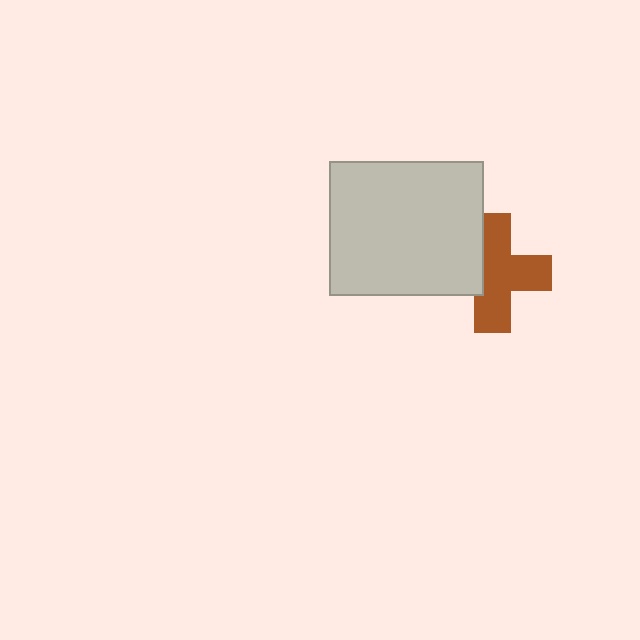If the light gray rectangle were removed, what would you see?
You would see the complete brown cross.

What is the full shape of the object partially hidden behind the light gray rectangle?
The partially hidden object is a brown cross.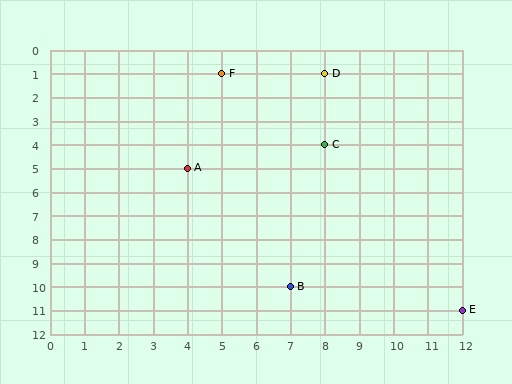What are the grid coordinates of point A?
Point A is at grid coordinates (4, 5).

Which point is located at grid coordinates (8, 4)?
Point C is at (8, 4).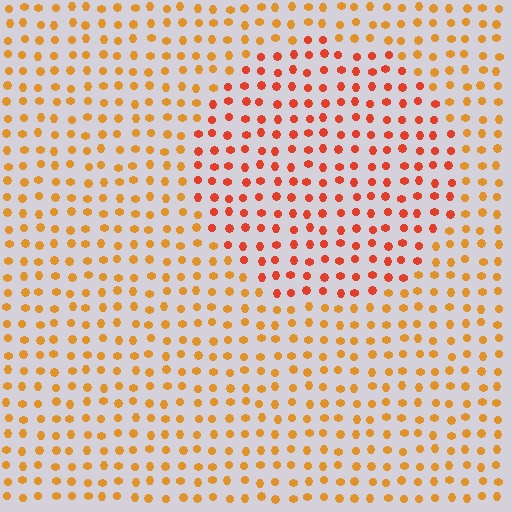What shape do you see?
I see a circle.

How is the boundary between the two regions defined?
The boundary is defined purely by a slight shift in hue (about 28 degrees). Spacing, size, and orientation are identical on both sides.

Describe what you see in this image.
The image is filled with small orange elements in a uniform arrangement. A circle-shaped region is visible where the elements are tinted to a slightly different hue, forming a subtle color boundary.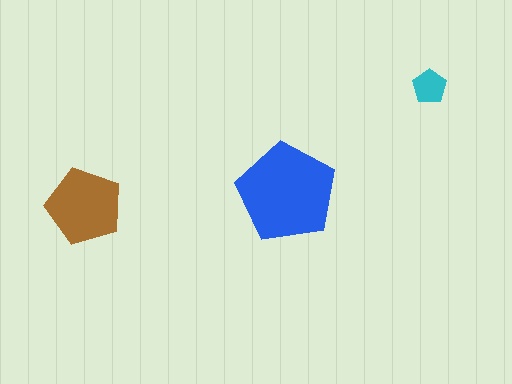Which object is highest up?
The cyan pentagon is topmost.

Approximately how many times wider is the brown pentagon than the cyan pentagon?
About 2 times wider.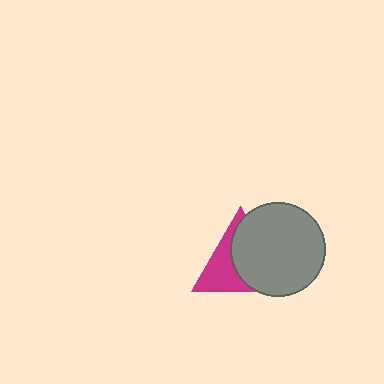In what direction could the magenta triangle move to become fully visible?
The magenta triangle could move left. That would shift it out from behind the gray circle entirely.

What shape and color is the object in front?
The object in front is a gray circle.